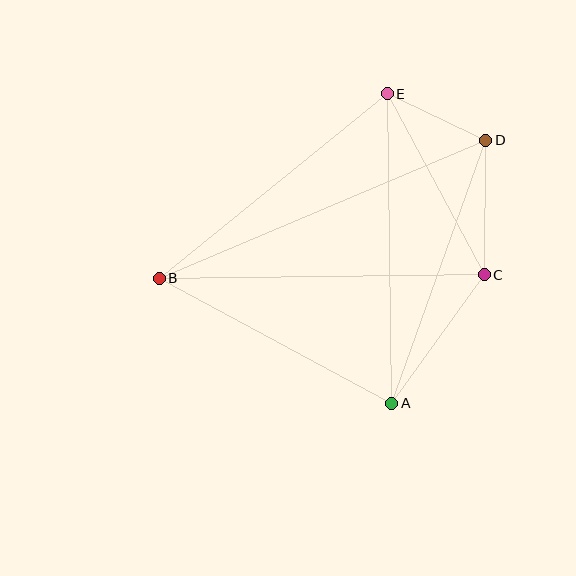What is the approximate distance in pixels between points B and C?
The distance between B and C is approximately 325 pixels.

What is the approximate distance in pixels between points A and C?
The distance between A and C is approximately 159 pixels.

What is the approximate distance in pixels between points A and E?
The distance between A and E is approximately 310 pixels.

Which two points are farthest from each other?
Points B and D are farthest from each other.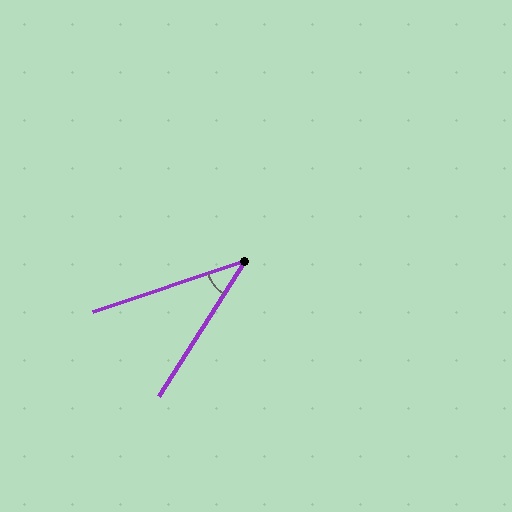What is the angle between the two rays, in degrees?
Approximately 39 degrees.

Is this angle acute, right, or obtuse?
It is acute.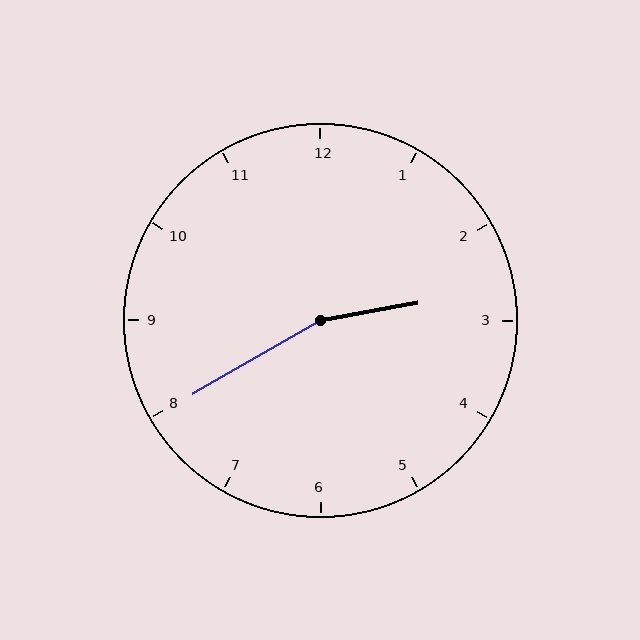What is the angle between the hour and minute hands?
Approximately 160 degrees.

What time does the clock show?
2:40.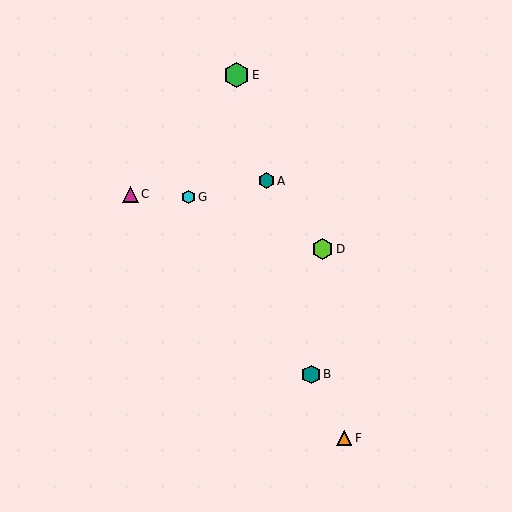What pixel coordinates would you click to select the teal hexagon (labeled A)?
Click at (267, 181) to select the teal hexagon A.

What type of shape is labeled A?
Shape A is a teal hexagon.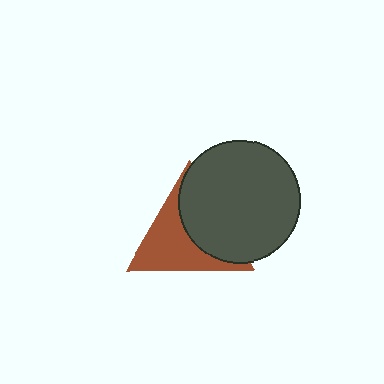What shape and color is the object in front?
The object in front is a dark gray circle.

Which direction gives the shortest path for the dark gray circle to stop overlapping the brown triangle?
Moving right gives the shortest separation.